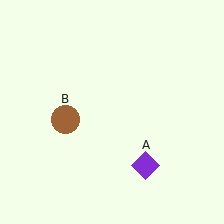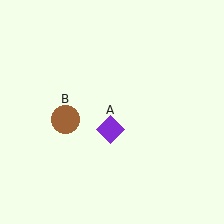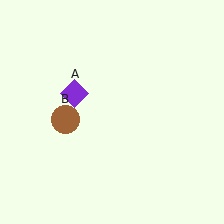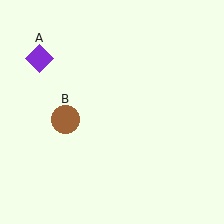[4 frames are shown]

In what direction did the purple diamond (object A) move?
The purple diamond (object A) moved up and to the left.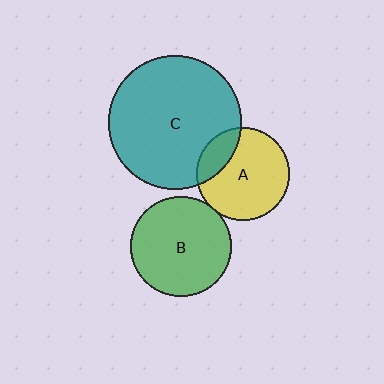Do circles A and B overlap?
Yes.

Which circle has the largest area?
Circle C (teal).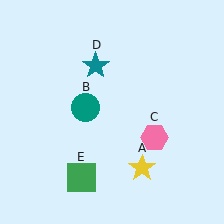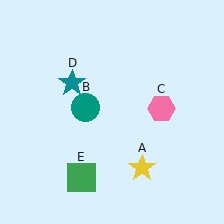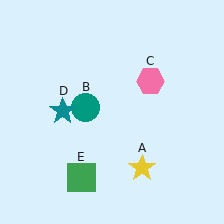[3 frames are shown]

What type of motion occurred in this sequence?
The pink hexagon (object C), teal star (object D) rotated counterclockwise around the center of the scene.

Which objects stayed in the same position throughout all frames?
Yellow star (object A) and teal circle (object B) and green square (object E) remained stationary.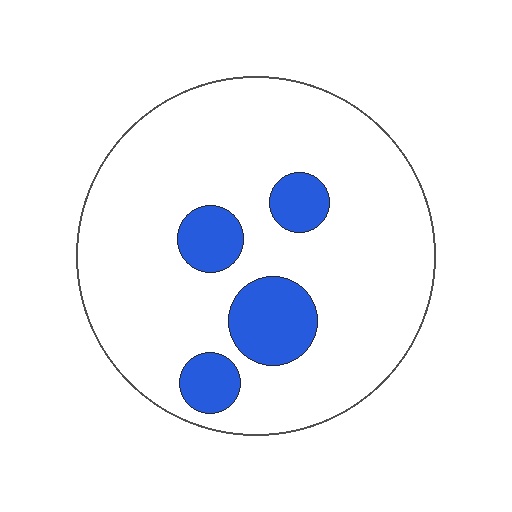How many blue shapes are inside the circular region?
4.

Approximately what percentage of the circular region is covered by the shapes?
Approximately 15%.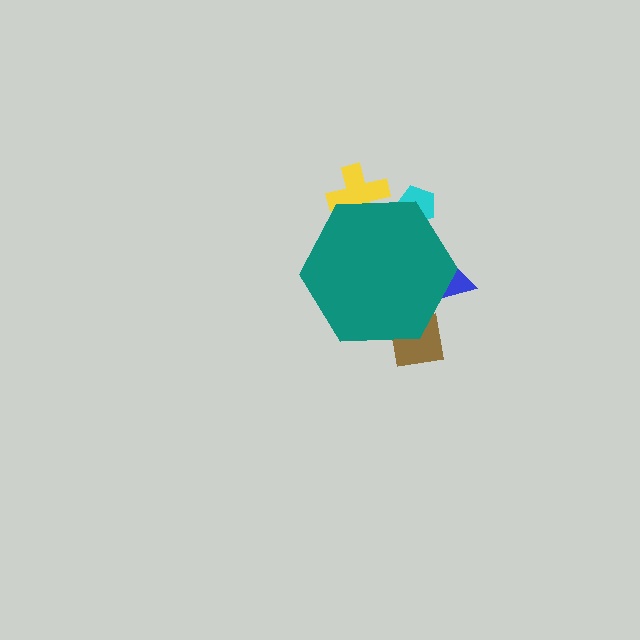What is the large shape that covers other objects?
A teal hexagon.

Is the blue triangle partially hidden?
Yes, the blue triangle is partially hidden behind the teal hexagon.